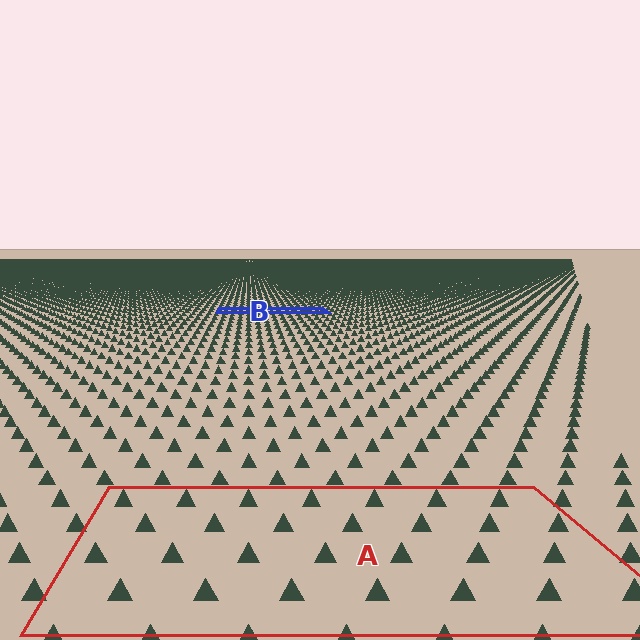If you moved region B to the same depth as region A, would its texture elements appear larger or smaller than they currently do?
They would appear larger. At a closer depth, the same texture elements are projected at a bigger on-screen size.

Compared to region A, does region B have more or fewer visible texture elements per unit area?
Region B has more texture elements per unit area — they are packed more densely because it is farther away.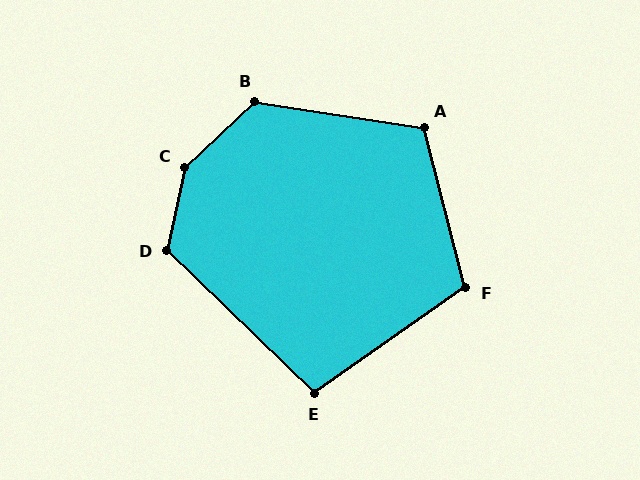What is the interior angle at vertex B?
Approximately 128 degrees (obtuse).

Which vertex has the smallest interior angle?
E, at approximately 101 degrees.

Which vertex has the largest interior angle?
C, at approximately 146 degrees.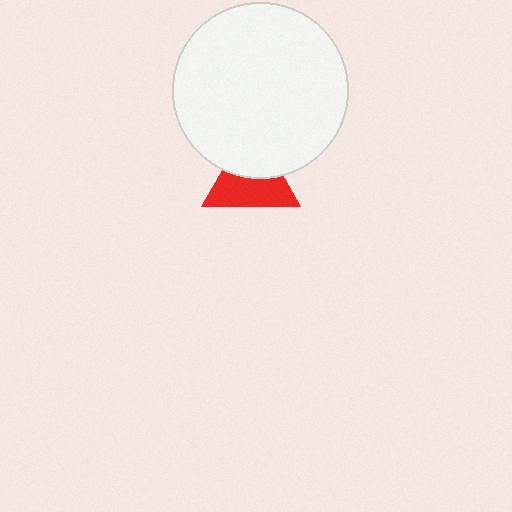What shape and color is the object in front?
The object in front is a white circle.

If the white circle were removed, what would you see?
You would see the complete red triangle.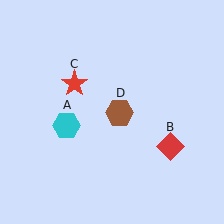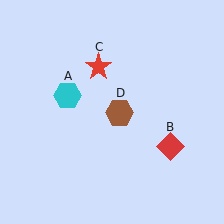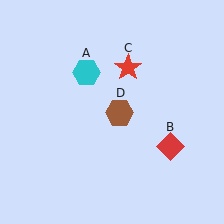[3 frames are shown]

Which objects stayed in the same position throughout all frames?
Red diamond (object B) and brown hexagon (object D) remained stationary.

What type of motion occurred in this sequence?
The cyan hexagon (object A), red star (object C) rotated clockwise around the center of the scene.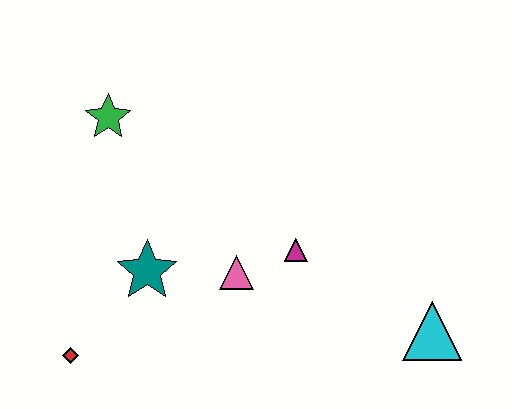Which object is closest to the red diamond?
The teal star is closest to the red diamond.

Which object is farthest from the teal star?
The cyan triangle is farthest from the teal star.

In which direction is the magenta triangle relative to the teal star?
The magenta triangle is to the right of the teal star.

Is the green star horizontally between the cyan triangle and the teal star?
No